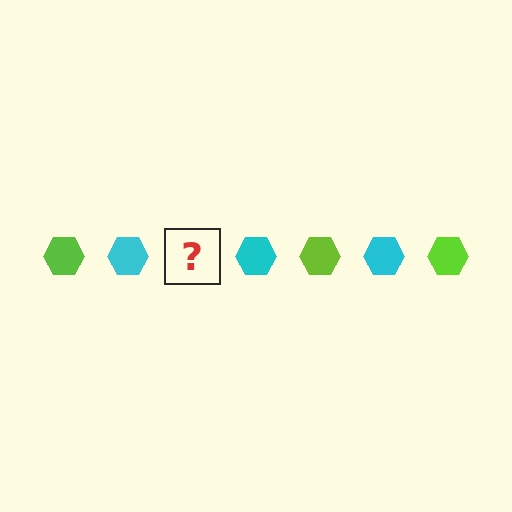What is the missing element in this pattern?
The missing element is a lime hexagon.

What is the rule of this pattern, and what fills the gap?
The rule is that the pattern cycles through lime, cyan hexagons. The gap should be filled with a lime hexagon.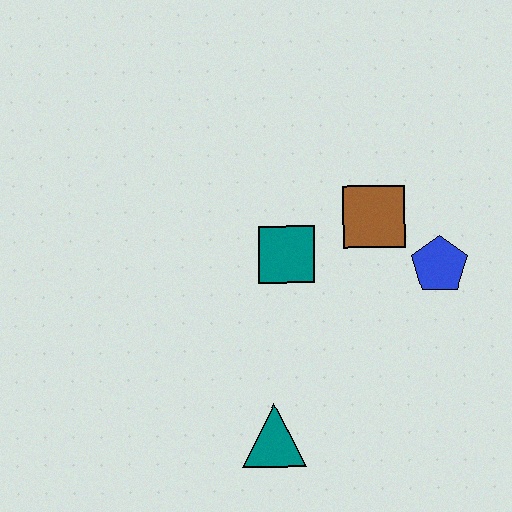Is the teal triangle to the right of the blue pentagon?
No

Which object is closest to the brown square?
The blue pentagon is closest to the brown square.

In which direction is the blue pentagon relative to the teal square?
The blue pentagon is to the right of the teal square.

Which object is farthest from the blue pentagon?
The teal triangle is farthest from the blue pentagon.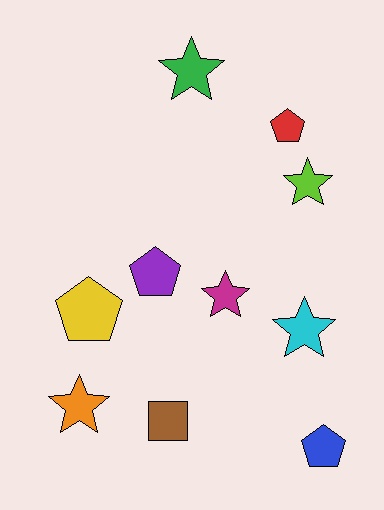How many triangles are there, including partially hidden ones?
There are no triangles.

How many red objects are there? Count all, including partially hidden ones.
There is 1 red object.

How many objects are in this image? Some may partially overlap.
There are 10 objects.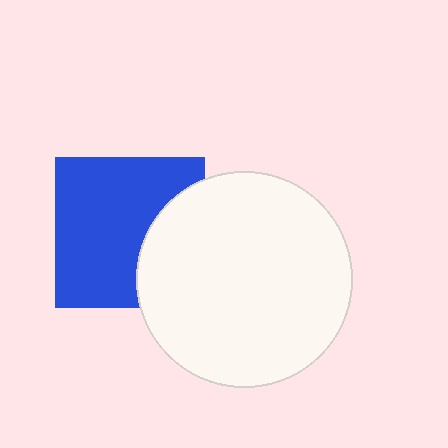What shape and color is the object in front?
The object in front is a white circle.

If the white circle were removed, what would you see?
You would see the complete blue square.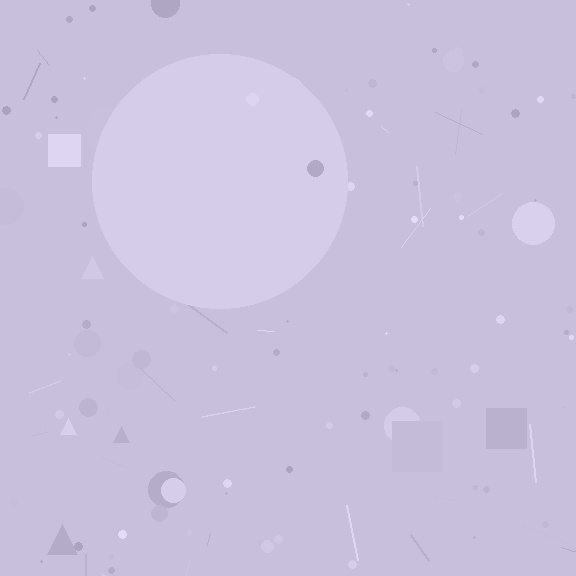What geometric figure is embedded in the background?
A circle is embedded in the background.